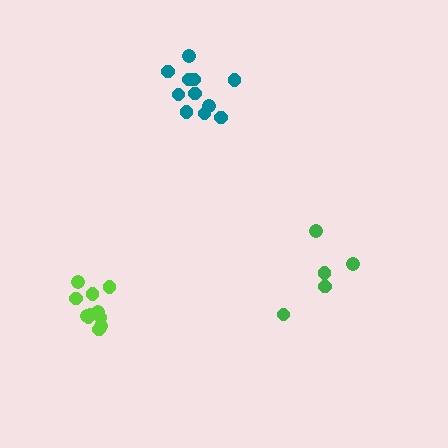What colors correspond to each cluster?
The clusters are colored: green, lime, teal.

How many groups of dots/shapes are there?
There are 3 groups.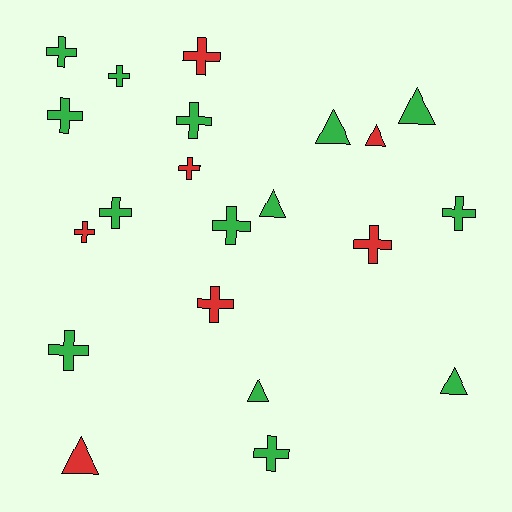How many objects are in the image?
There are 21 objects.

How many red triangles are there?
There are 2 red triangles.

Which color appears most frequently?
Green, with 14 objects.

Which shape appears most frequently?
Cross, with 14 objects.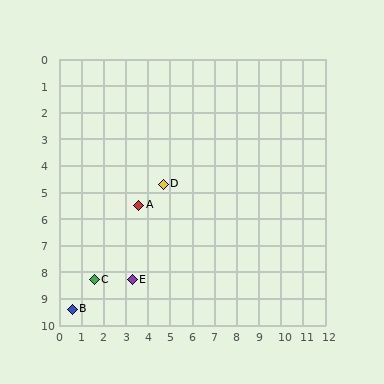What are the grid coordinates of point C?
Point C is at approximately (1.6, 8.3).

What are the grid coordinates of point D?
Point D is at approximately (4.7, 4.7).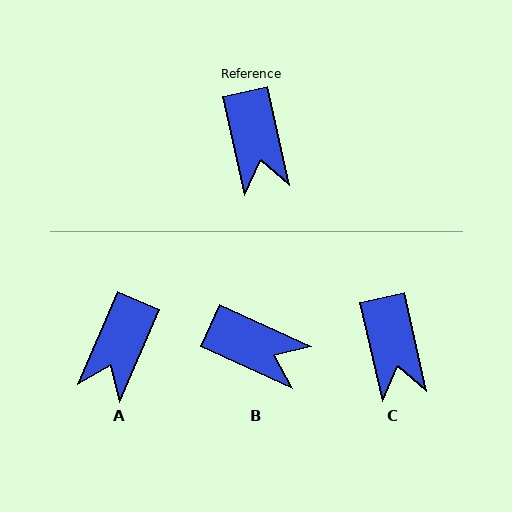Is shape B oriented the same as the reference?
No, it is off by about 53 degrees.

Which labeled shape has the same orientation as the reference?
C.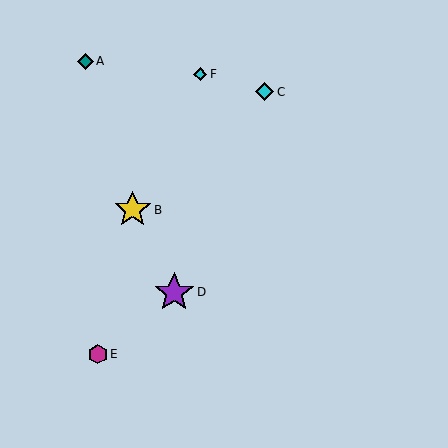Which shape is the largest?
The purple star (labeled D) is the largest.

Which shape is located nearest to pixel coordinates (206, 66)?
The cyan diamond (labeled F) at (200, 74) is nearest to that location.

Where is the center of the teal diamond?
The center of the teal diamond is at (85, 61).